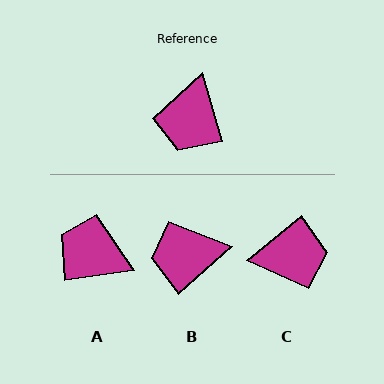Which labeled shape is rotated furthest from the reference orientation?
C, about 113 degrees away.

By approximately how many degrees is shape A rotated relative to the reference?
Approximately 98 degrees clockwise.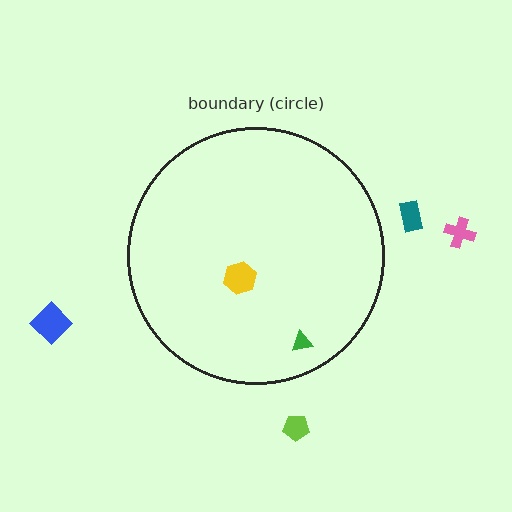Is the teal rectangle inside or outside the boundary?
Outside.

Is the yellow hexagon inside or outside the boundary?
Inside.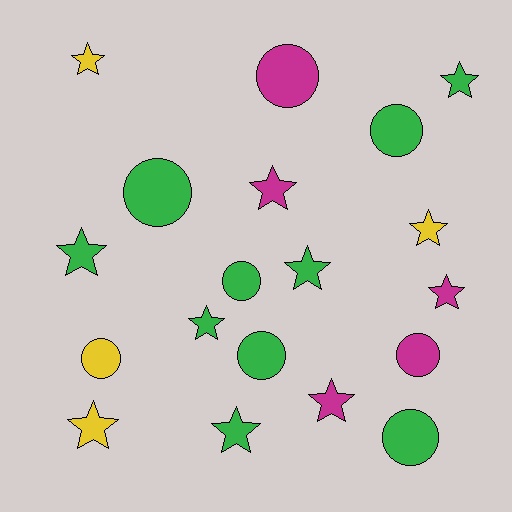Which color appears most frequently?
Green, with 10 objects.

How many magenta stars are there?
There are 3 magenta stars.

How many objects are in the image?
There are 19 objects.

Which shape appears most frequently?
Star, with 11 objects.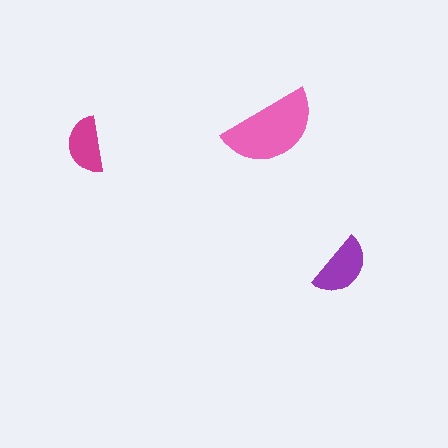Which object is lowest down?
The purple semicircle is bottommost.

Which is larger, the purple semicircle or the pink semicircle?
The pink one.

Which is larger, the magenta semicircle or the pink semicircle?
The pink one.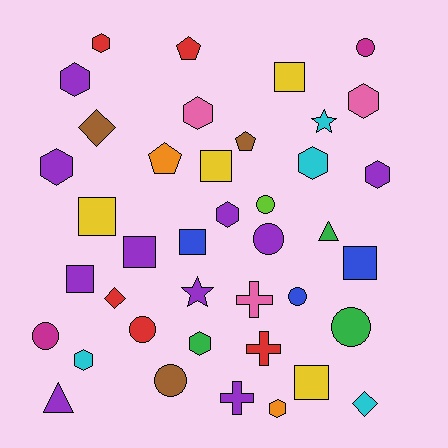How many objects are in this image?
There are 40 objects.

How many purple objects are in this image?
There are 10 purple objects.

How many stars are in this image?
There are 2 stars.